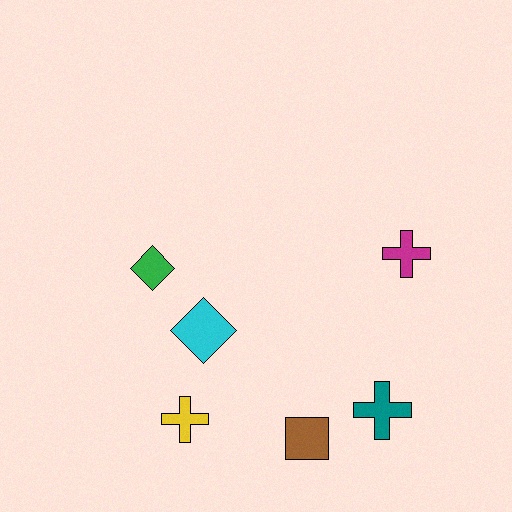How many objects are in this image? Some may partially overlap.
There are 6 objects.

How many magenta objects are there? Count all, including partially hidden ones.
There is 1 magenta object.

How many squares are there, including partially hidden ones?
There is 1 square.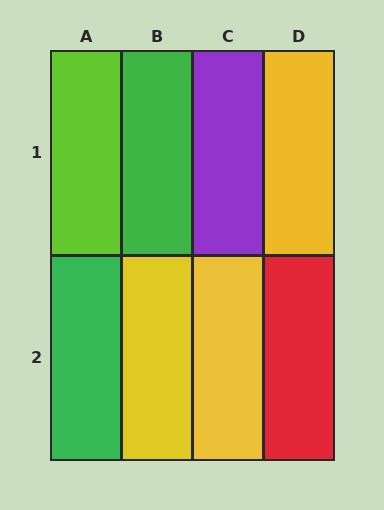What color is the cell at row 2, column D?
Red.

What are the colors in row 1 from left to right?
Lime, green, purple, yellow.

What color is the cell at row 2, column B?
Yellow.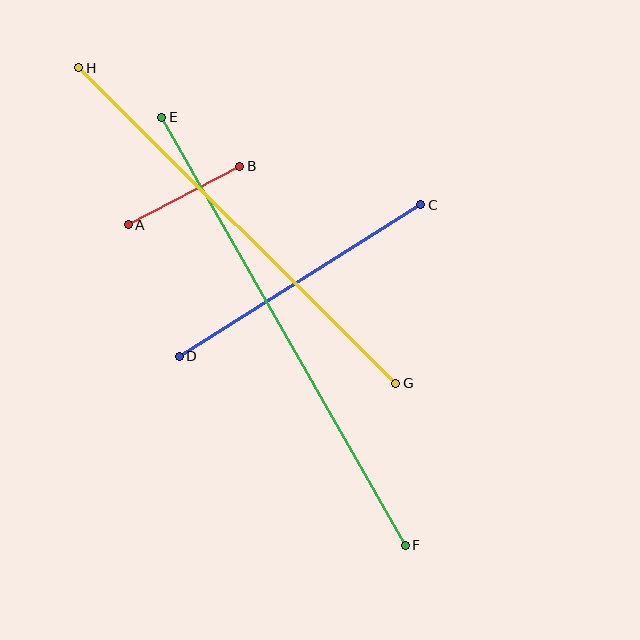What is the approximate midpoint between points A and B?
The midpoint is at approximately (184, 195) pixels.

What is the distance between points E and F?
The distance is approximately 492 pixels.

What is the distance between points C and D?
The distance is approximately 285 pixels.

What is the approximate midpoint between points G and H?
The midpoint is at approximately (237, 226) pixels.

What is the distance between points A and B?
The distance is approximately 126 pixels.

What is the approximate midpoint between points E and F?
The midpoint is at approximately (283, 331) pixels.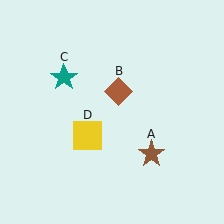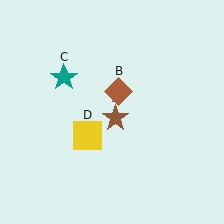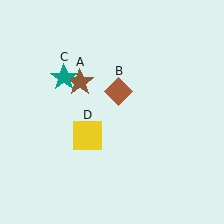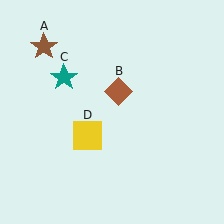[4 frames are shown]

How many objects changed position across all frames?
1 object changed position: brown star (object A).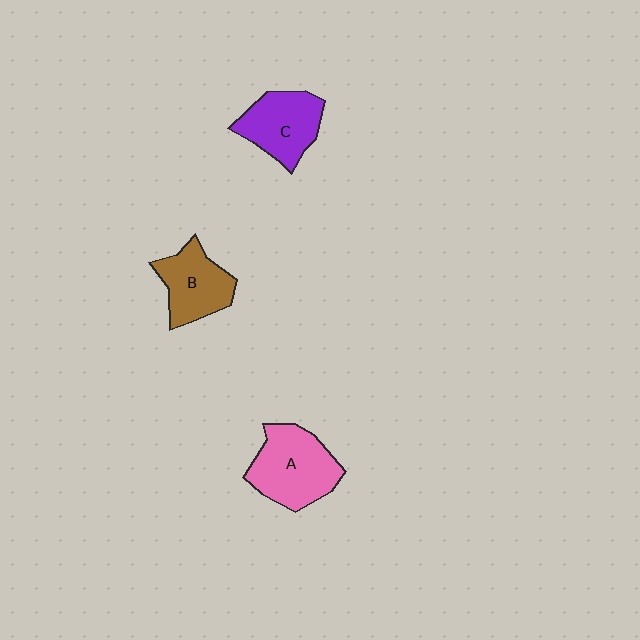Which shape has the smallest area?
Shape B (brown).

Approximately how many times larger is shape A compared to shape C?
Approximately 1.2 times.